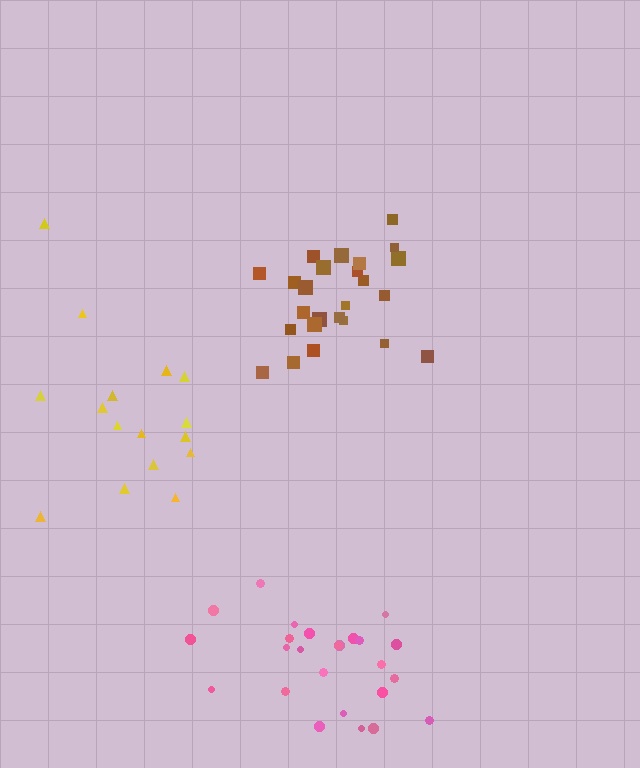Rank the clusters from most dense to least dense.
brown, pink, yellow.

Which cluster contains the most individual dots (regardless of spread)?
Pink (25).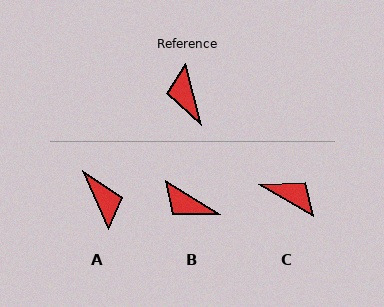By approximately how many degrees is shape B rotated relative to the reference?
Approximately 43 degrees counter-clockwise.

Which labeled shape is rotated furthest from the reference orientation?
A, about 170 degrees away.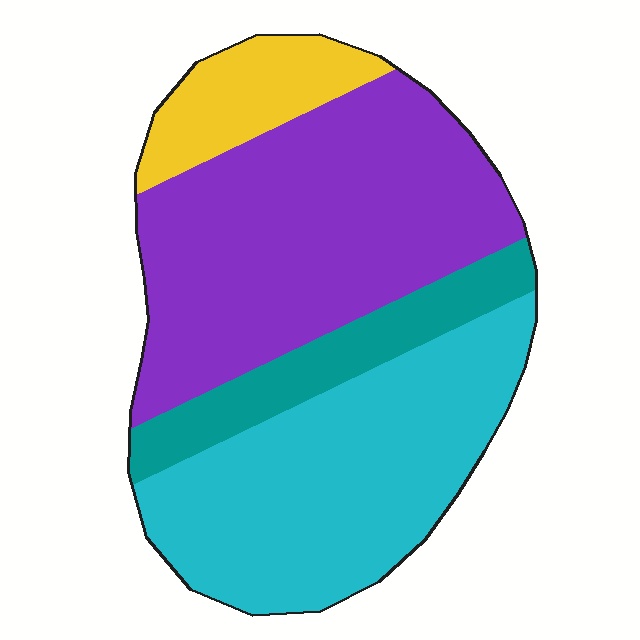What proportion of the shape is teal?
Teal takes up about one eighth (1/8) of the shape.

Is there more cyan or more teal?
Cyan.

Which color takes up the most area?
Purple, at roughly 40%.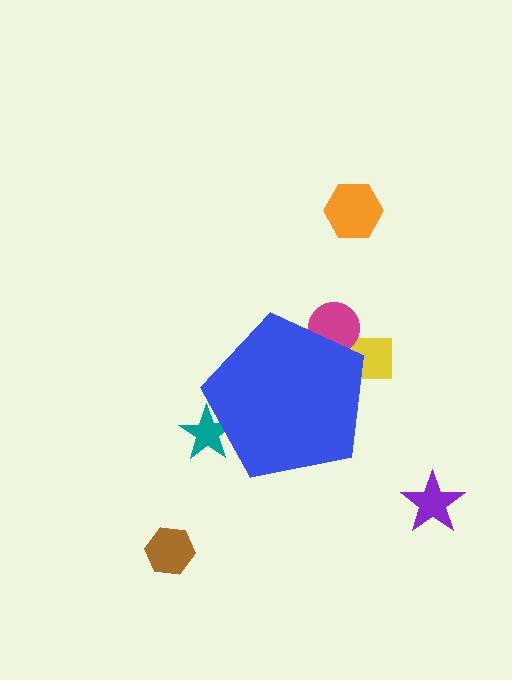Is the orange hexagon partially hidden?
No, the orange hexagon is fully visible.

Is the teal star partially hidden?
Yes, the teal star is partially hidden behind the blue pentagon.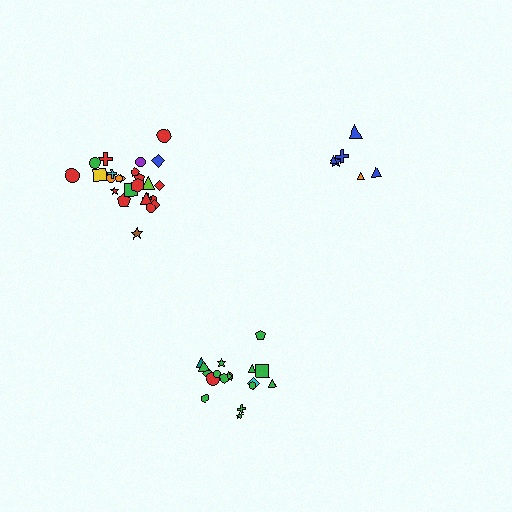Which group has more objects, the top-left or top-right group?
The top-left group.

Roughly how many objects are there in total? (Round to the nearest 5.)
Roughly 50 objects in total.